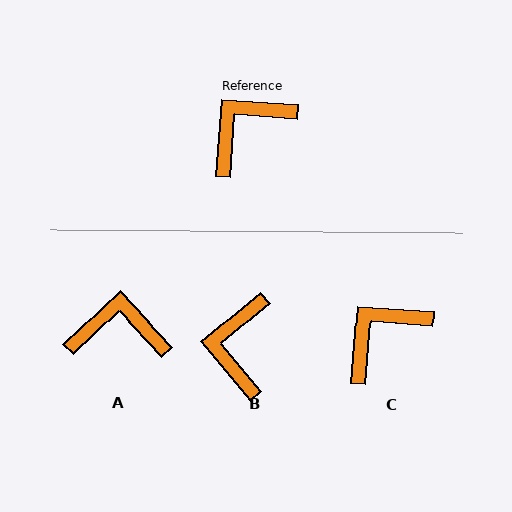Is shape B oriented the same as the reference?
No, it is off by about 44 degrees.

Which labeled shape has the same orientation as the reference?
C.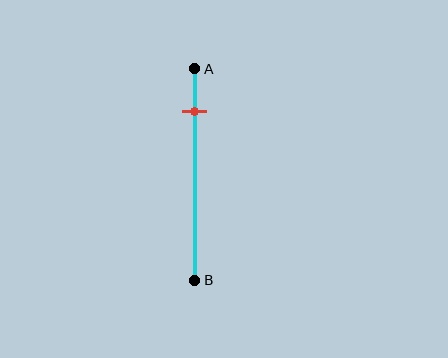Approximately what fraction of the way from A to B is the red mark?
The red mark is approximately 20% of the way from A to B.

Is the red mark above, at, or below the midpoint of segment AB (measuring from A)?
The red mark is above the midpoint of segment AB.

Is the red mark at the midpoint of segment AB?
No, the mark is at about 20% from A, not at the 50% midpoint.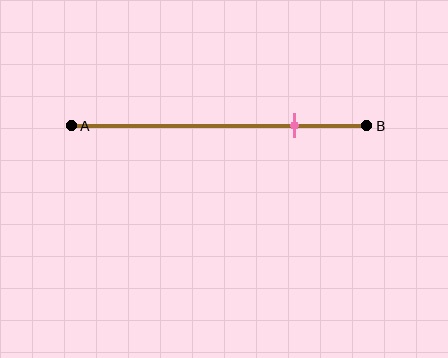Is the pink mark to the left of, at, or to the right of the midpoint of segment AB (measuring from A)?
The pink mark is to the right of the midpoint of segment AB.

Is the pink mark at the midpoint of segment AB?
No, the mark is at about 75% from A, not at the 50% midpoint.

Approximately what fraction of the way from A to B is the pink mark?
The pink mark is approximately 75% of the way from A to B.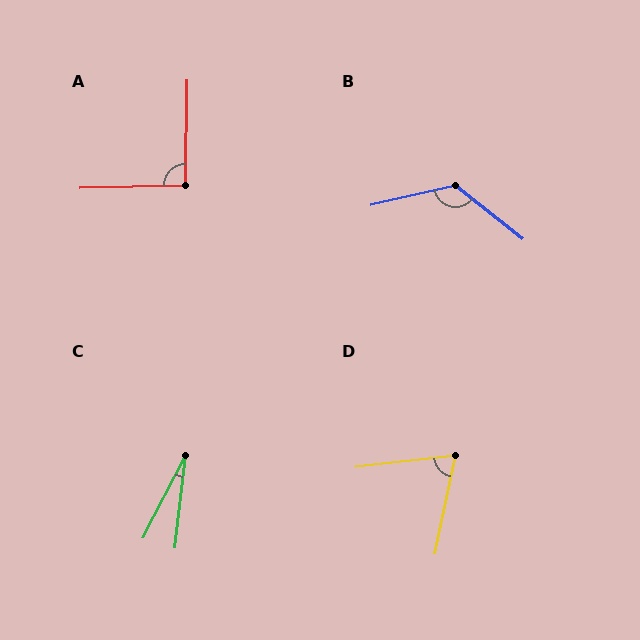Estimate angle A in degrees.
Approximately 92 degrees.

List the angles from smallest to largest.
C (21°), D (72°), A (92°), B (129°).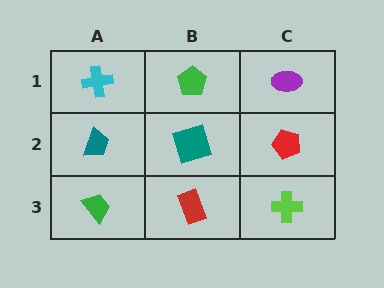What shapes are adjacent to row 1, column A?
A teal trapezoid (row 2, column A), a green pentagon (row 1, column B).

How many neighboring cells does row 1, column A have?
2.